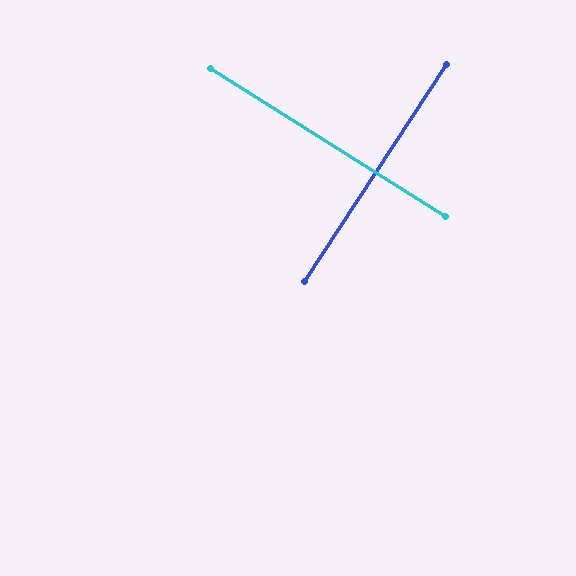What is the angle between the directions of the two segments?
Approximately 89 degrees.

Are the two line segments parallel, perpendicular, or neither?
Perpendicular — they meet at approximately 89°.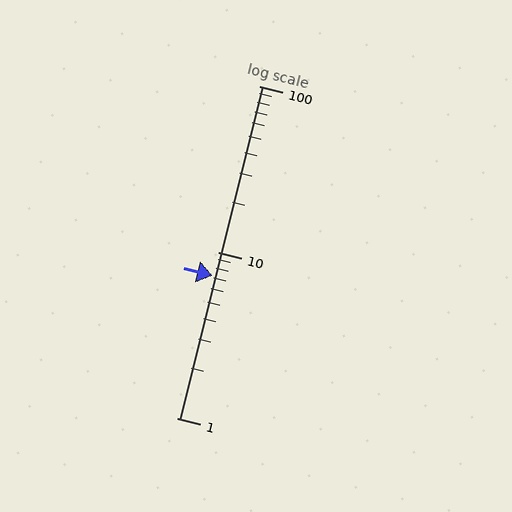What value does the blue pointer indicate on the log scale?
The pointer indicates approximately 7.2.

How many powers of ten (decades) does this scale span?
The scale spans 2 decades, from 1 to 100.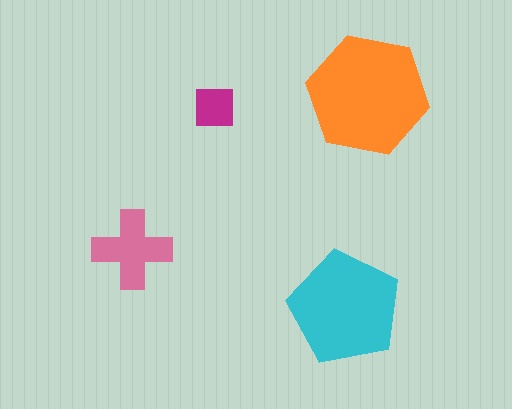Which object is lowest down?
The cyan pentagon is bottommost.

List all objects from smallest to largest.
The magenta square, the pink cross, the cyan pentagon, the orange hexagon.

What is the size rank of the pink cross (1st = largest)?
3rd.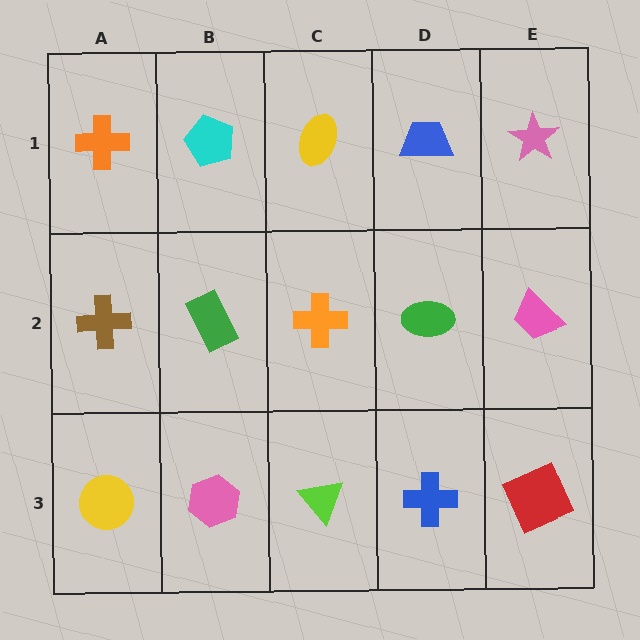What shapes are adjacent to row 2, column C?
A yellow ellipse (row 1, column C), a lime triangle (row 3, column C), a green rectangle (row 2, column B), a green ellipse (row 2, column D).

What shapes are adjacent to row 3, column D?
A green ellipse (row 2, column D), a lime triangle (row 3, column C), a red square (row 3, column E).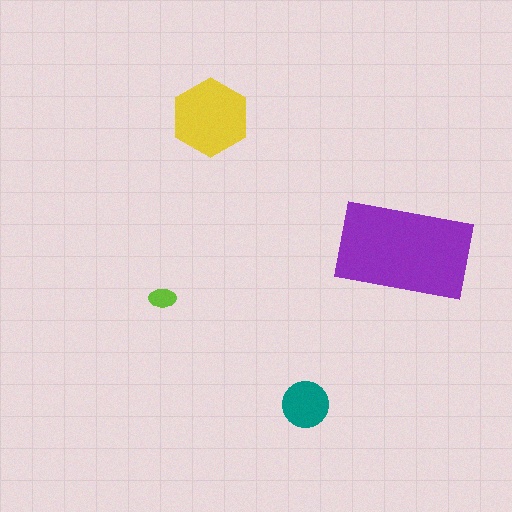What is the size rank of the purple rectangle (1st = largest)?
1st.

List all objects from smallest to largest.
The lime ellipse, the teal circle, the yellow hexagon, the purple rectangle.